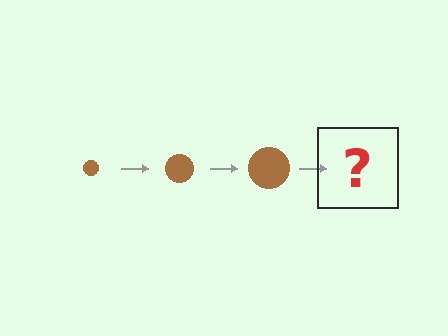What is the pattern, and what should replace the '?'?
The pattern is that the circle gets progressively larger each step. The '?' should be a brown circle, larger than the previous one.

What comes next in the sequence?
The next element should be a brown circle, larger than the previous one.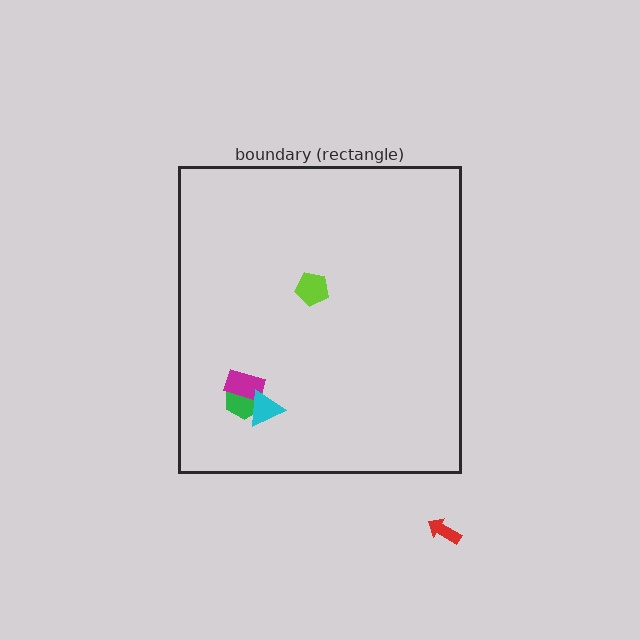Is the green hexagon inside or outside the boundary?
Inside.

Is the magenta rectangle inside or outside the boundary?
Inside.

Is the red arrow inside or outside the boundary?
Outside.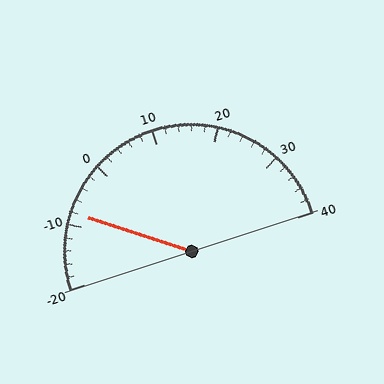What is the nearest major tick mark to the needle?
The nearest major tick mark is -10.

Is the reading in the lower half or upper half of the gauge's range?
The reading is in the lower half of the range (-20 to 40).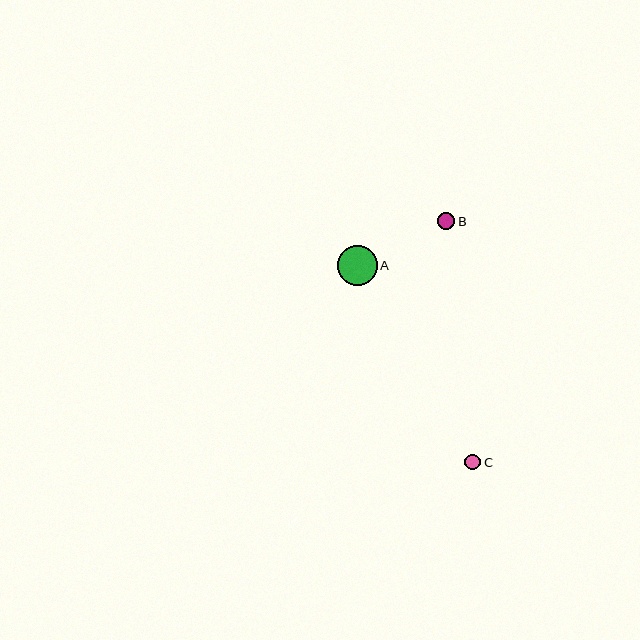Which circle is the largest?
Circle A is the largest with a size of approximately 40 pixels.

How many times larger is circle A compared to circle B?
Circle A is approximately 2.3 times the size of circle B.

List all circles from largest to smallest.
From largest to smallest: A, B, C.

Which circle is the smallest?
Circle C is the smallest with a size of approximately 16 pixels.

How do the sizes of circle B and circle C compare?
Circle B and circle C are approximately the same size.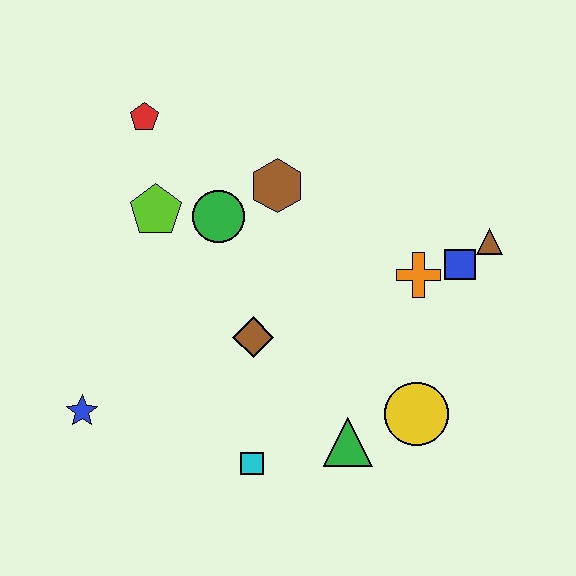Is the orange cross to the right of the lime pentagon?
Yes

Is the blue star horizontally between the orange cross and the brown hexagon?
No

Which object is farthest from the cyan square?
The red pentagon is farthest from the cyan square.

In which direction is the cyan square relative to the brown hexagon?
The cyan square is below the brown hexagon.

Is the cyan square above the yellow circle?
No